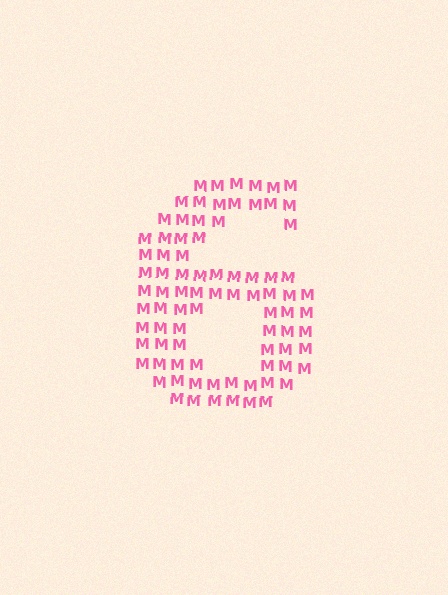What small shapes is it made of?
It is made of small letter M's.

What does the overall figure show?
The overall figure shows the digit 6.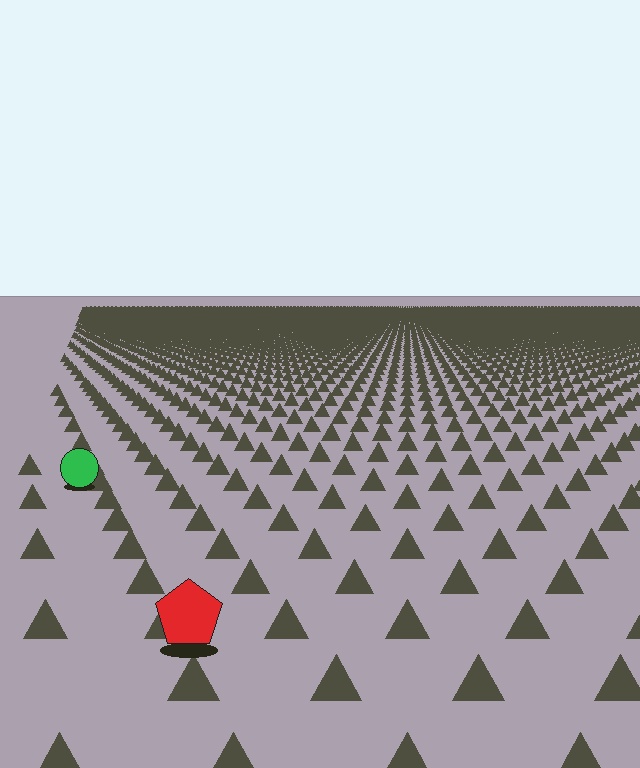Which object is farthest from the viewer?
The green circle is farthest from the viewer. It appears smaller and the ground texture around it is denser.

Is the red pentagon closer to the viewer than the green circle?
Yes. The red pentagon is closer — you can tell from the texture gradient: the ground texture is coarser near it.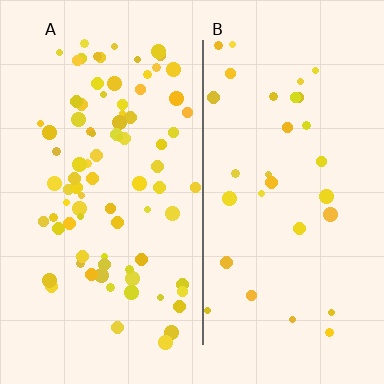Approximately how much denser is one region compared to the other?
Approximately 2.7× — region A over region B.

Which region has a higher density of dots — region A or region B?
A (the left).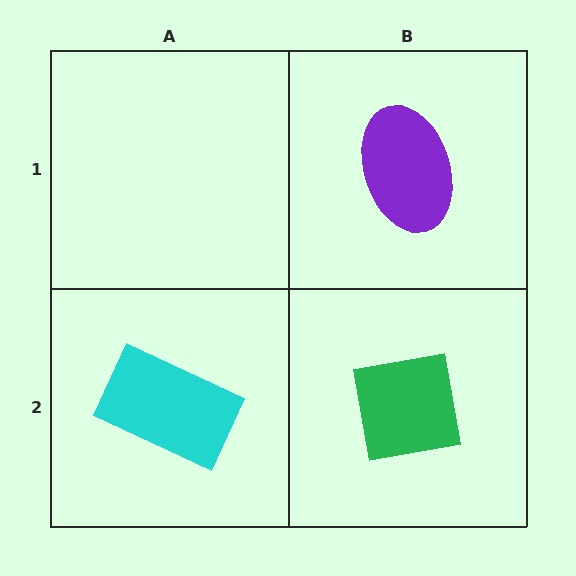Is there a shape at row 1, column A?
No, that cell is empty.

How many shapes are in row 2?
2 shapes.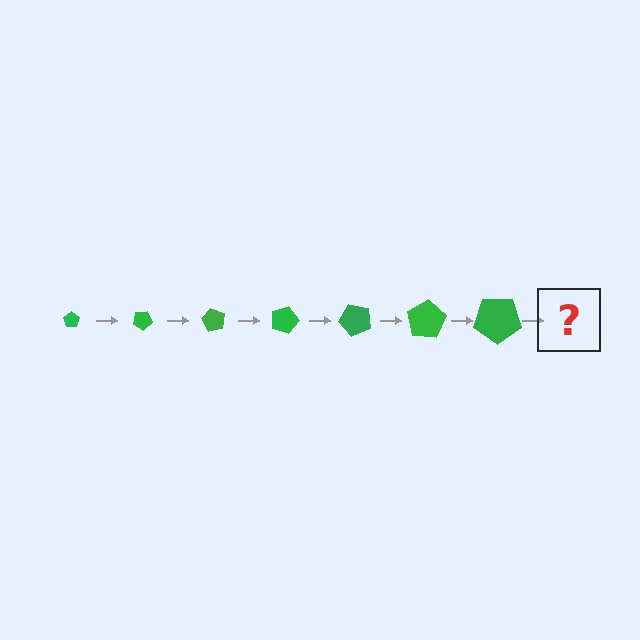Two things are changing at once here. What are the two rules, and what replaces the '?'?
The two rules are that the pentagon grows larger each step and it rotates 30 degrees each step. The '?' should be a pentagon, larger than the previous one and rotated 210 degrees from the start.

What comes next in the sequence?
The next element should be a pentagon, larger than the previous one and rotated 210 degrees from the start.